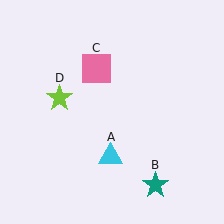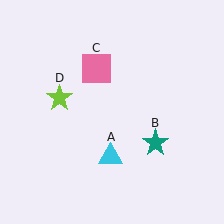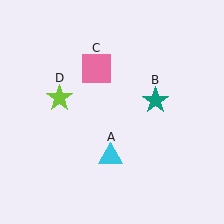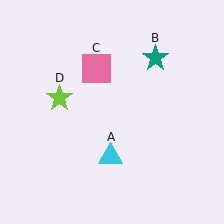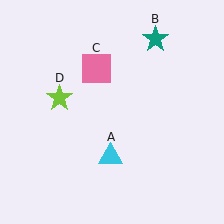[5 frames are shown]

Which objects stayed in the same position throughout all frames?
Cyan triangle (object A) and pink square (object C) and lime star (object D) remained stationary.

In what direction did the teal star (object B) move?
The teal star (object B) moved up.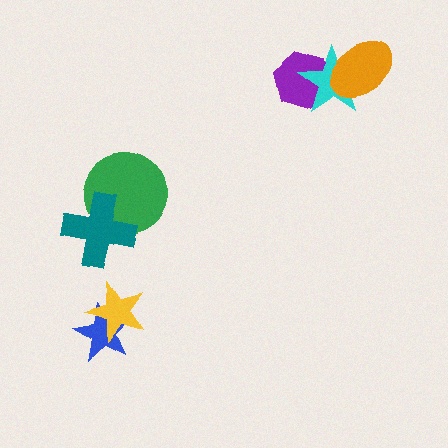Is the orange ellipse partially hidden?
No, no other shape covers it.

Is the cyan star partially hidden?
Yes, it is partially covered by another shape.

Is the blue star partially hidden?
Yes, it is partially covered by another shape.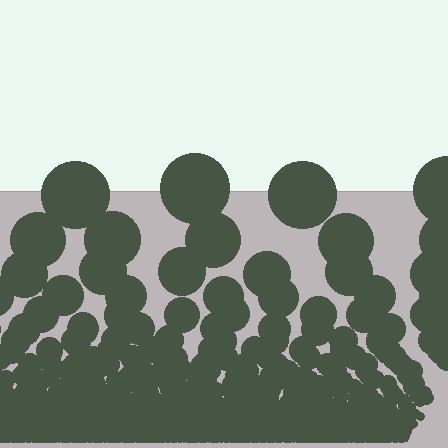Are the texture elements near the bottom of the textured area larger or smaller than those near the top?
Smaller. The gradient is inverted — elements near the bottom are smaller and denser.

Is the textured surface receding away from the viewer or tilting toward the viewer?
The surface appears to tilt toward the viewer. Texture elements get larger and sparser toward the top.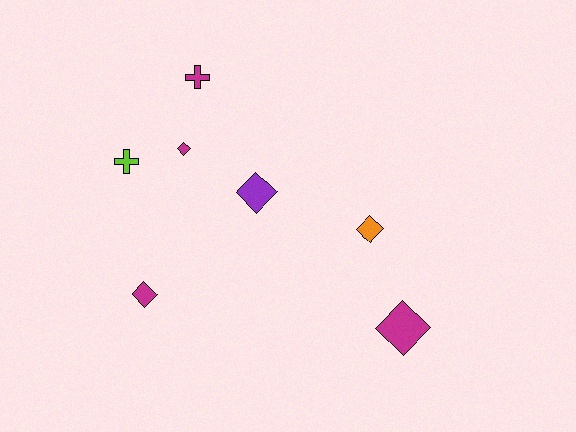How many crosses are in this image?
There are 2 crosses.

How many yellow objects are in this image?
There are no yellow objects.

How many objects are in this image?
There are 7 objects.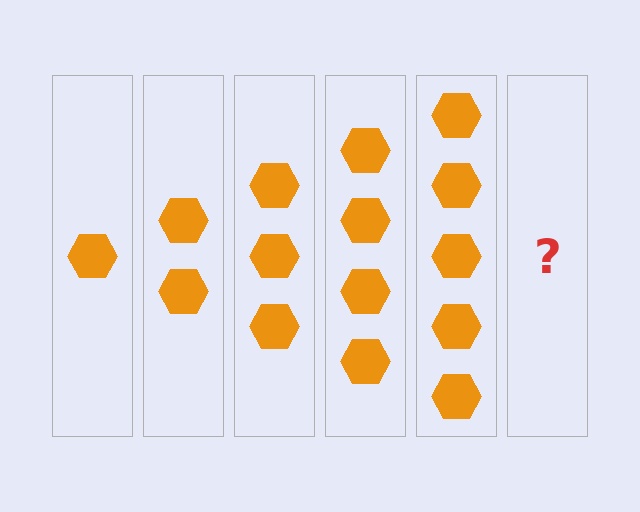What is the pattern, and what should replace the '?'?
The pattern is that each step adds one more hexagon. The '?' should be 6 hexagons.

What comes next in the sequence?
The next element should be 6 hexagons.